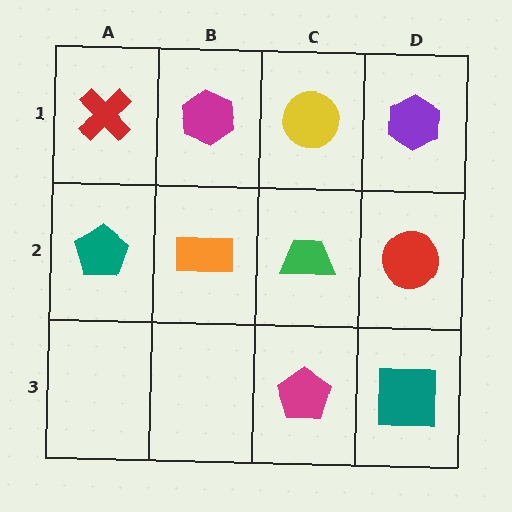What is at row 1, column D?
A purple hexagon.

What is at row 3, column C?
A magenta pentagon.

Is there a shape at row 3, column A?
No, that cell is empty.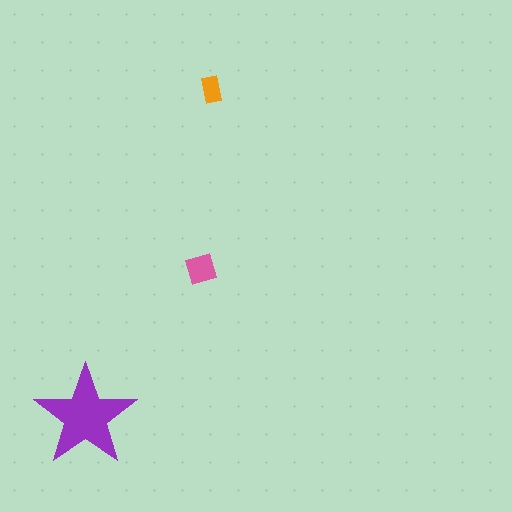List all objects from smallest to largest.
The orange rectangle, the pink diamond, the purple star.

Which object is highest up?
The orange rectangle is topmost.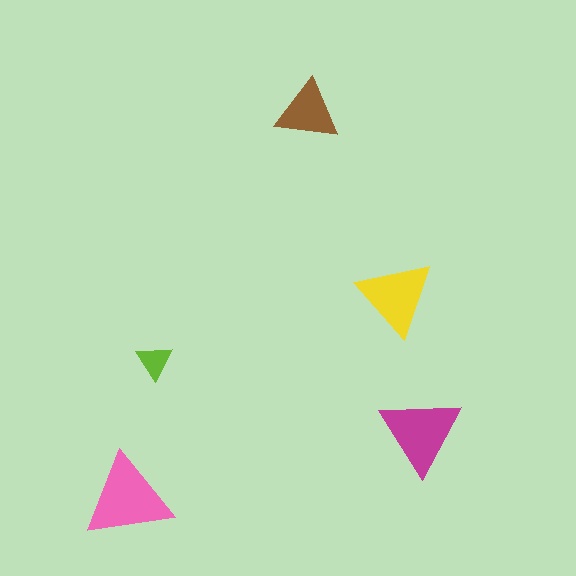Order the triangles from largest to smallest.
the pink one, the magenta one, the yellow one, the brown one, the lime one.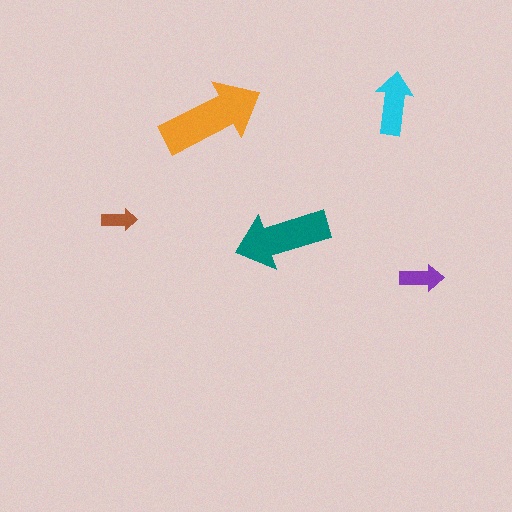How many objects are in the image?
There are 5 objects in the image.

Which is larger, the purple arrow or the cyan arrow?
The cyan one.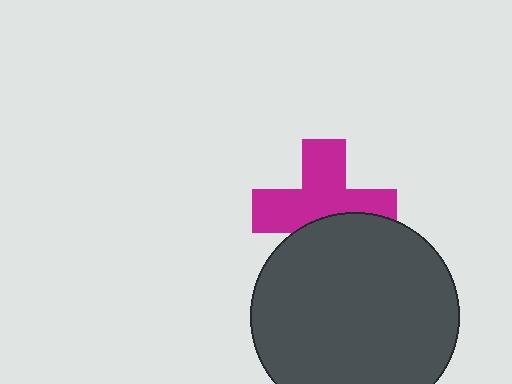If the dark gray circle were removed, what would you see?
You would see the complete magenta cross.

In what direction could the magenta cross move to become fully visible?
The magenta cross could move up. That would shift it out from behind the dark gray circle entirely.